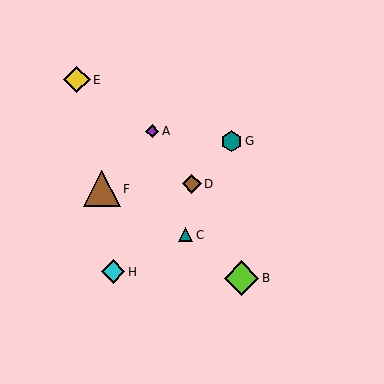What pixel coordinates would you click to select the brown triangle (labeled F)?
Click at (102, 189) to select the brown triangle F.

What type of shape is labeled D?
Shape D is a brown diamond.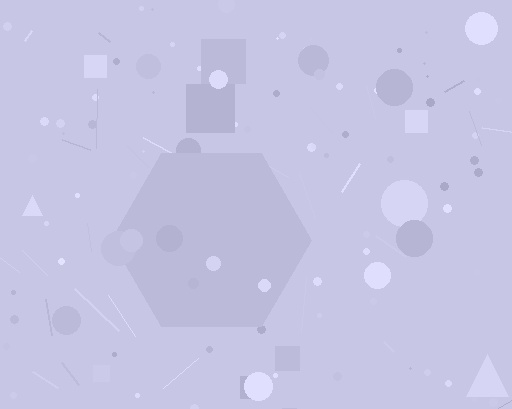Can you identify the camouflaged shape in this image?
The camouflaged shape is a hexagon.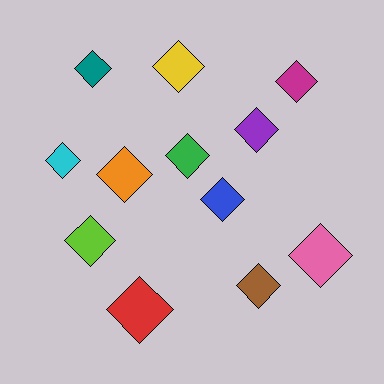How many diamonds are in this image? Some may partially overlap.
There are 12 diamonds.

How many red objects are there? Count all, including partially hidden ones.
There is 1 red object.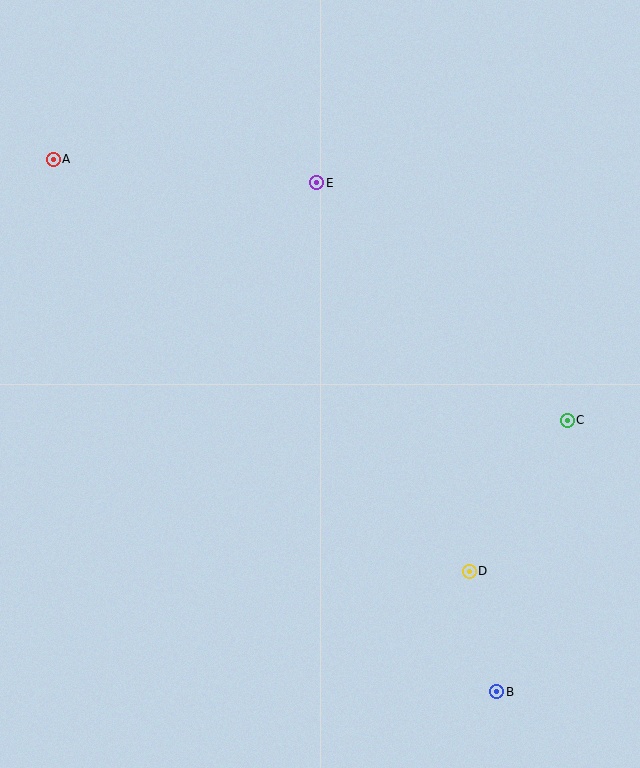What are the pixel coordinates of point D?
Point D is at (469, 571).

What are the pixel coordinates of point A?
Point A is at (53, 159).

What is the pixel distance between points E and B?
The distance between E and B is 540 pixels.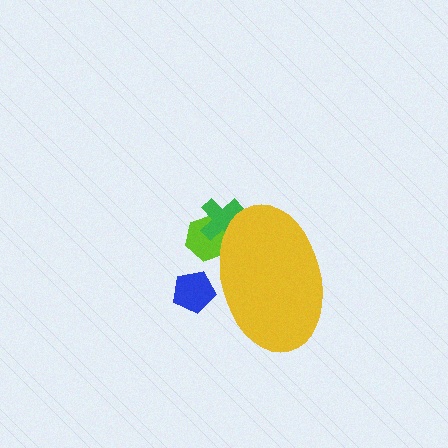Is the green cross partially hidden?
Yes, the green cross is partially hidden behind the yellow ellipse.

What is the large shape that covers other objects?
A yellow ellipse.